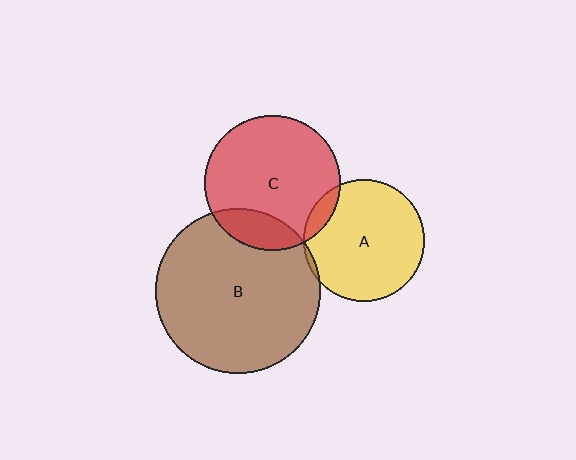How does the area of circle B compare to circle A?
Approximately 1.8 times.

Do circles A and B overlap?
Yes.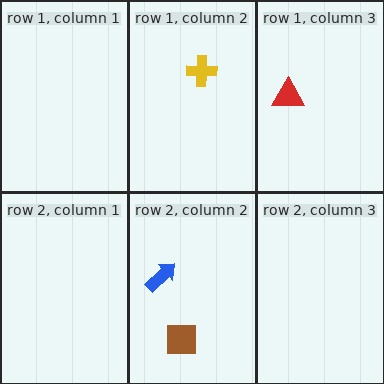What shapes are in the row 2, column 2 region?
The blue arrow, the brown square.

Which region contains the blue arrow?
The row 2, column 2 region.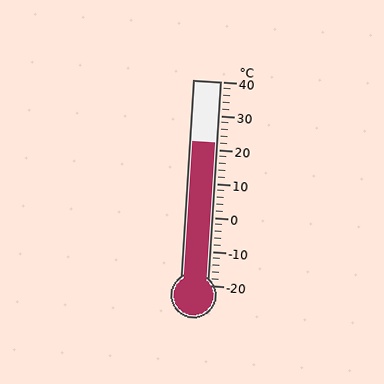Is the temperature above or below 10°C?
The temperature is above 10°C.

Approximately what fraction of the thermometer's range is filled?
The thermometer is filled to approximately 70% of its range.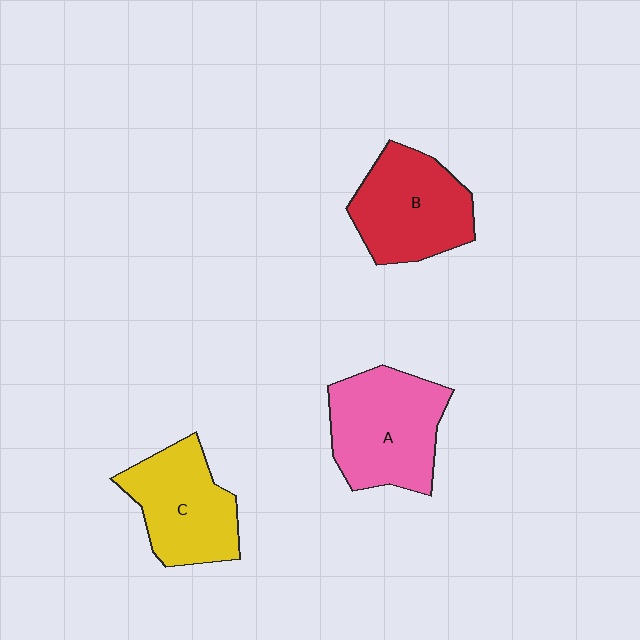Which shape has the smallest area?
Shape C (yellow).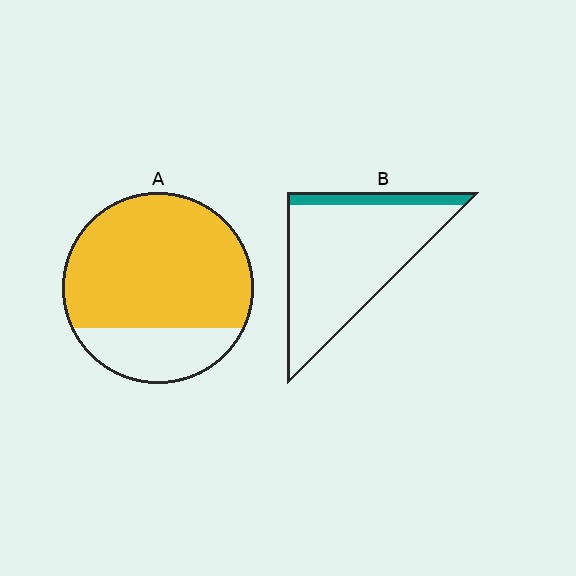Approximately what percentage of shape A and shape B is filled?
A is approximately 75% and B is approximately 15%.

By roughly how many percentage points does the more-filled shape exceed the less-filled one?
By roughly 65 percentage points (A over B).